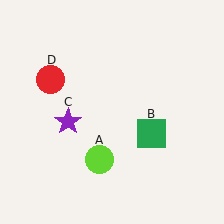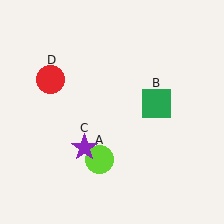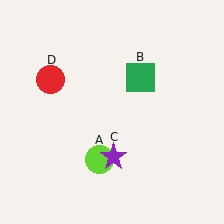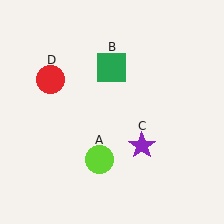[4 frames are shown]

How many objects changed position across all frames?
2 objects changed position: green square (object B), purple star (object C).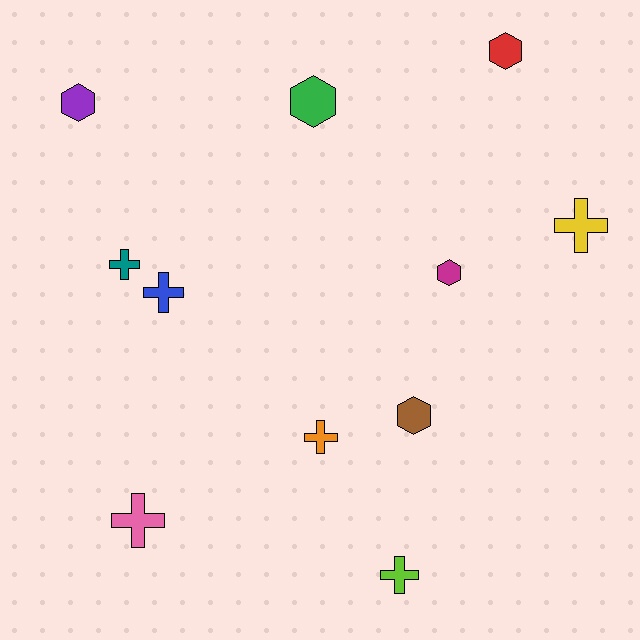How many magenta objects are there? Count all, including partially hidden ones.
There is 1 magenta object.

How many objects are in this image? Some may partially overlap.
There are 11 objects.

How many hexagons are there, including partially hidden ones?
There are 5 hexagons.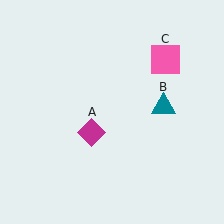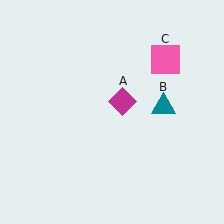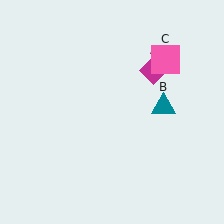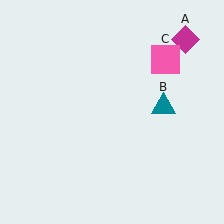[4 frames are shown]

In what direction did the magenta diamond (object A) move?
The magenta diamond (object A) moved up and to the right.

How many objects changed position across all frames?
1 object changed position: magenta diamond (object A).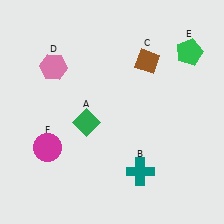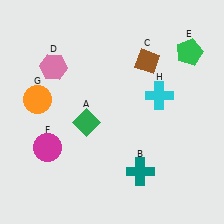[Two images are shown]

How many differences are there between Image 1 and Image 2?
There are 2 differences between the two images.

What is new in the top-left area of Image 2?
An orange circle (G) was added in the top-left area of Image 2.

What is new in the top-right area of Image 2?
A cyan cross (H) was added in the top-right area of Image 2.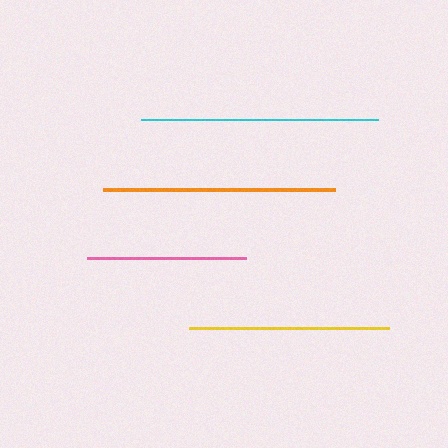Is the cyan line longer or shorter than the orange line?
The cyan line is longer than the orange line.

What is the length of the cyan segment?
The cyan segment is approximately 237 pixels long.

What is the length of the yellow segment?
The yellow segment is approximately 200 pixels long.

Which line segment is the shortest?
The pink line is the shortest at approximately 159 pixels.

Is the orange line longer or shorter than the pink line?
The orange line is longer than the pink line.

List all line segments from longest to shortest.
From longest to shortest: cyan, orange, yellow, pink.